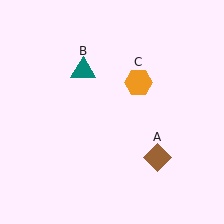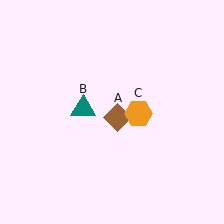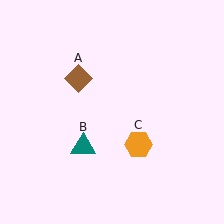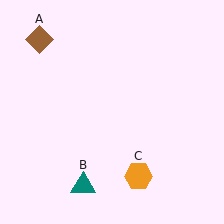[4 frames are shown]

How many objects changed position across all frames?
3 objects changed position: brown diamond (object A), teal triangle (object B), orange hexagon (object C).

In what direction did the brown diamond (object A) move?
The brown diamond (object A) moved up and to the left.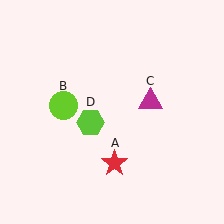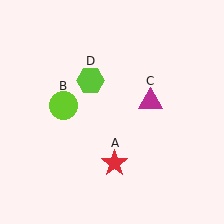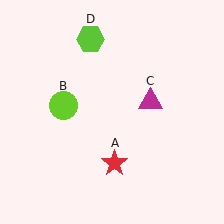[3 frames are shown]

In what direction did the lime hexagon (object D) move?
The lime hexagon (object D) moved up.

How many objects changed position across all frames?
1 object changed position: lime hexagon (object D).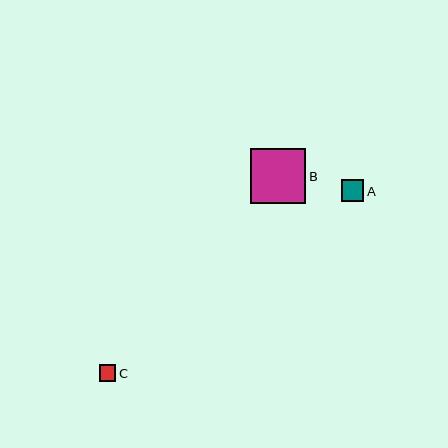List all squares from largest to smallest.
From largest to smallest: B, A, C.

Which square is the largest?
Square B is the largest with a size of approximately 55 pixels.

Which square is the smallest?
Square C is the smallest with a size of approximately 16 pixels.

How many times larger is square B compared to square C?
Square B is approximately 3.4 times the size of square C.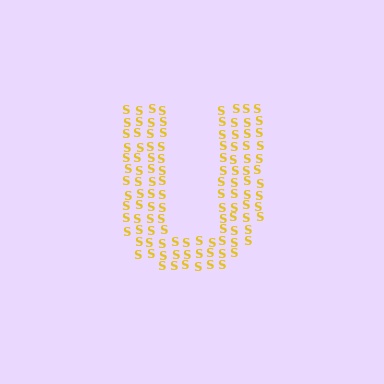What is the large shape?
The large shape is the letter U.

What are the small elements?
The small elements are letter S's.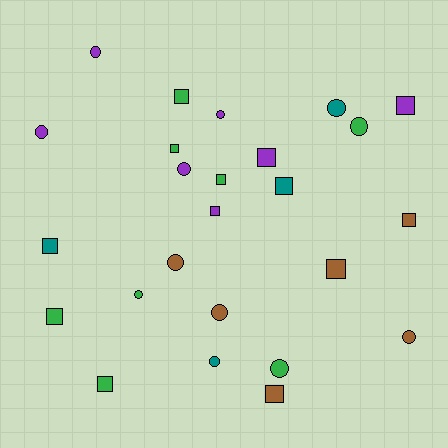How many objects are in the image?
There are 25 objects.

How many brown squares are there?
There are 3 brown squares.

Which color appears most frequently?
Green, with 8 objects.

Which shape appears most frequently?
Square, with 13 objects.